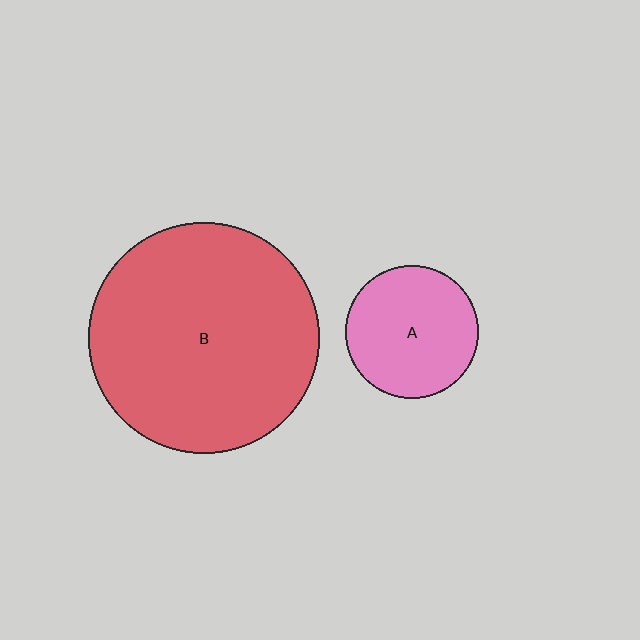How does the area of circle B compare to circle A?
Approximately 3.0 times.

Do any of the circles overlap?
No, none of the circles overlap.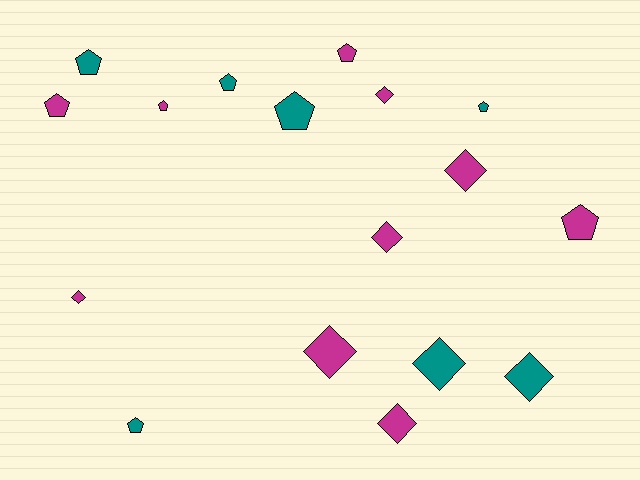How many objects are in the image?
There are 17 objects.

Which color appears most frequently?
Magenta, with 10 objects.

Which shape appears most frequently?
Pentagon, with 9 objects.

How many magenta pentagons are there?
There are 4 magenta pentagons.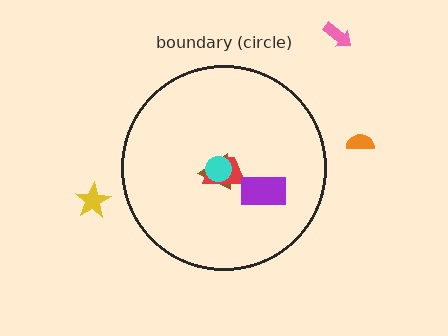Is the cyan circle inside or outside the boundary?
Inside.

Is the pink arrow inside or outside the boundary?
Outside.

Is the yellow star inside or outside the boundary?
Outside.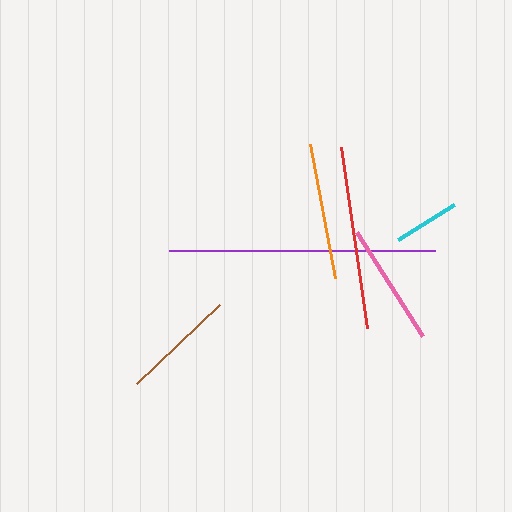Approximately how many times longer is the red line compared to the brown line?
The red line is approximately 1.6 times the length of the brown line.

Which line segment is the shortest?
The cyan line is the shortest at approximately 67 pixels.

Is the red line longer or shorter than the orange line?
The red line is longer than the orange line.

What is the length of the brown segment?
The brown segment is approximately 115 pixels long.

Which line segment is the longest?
The purple line is the longest at approximately 266 pixels.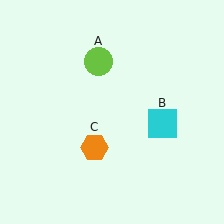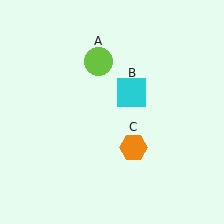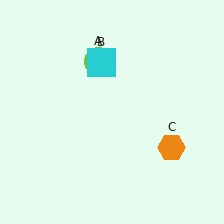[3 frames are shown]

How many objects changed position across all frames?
2 objects changed position: cyan square (object B), orange hexagon (object C).